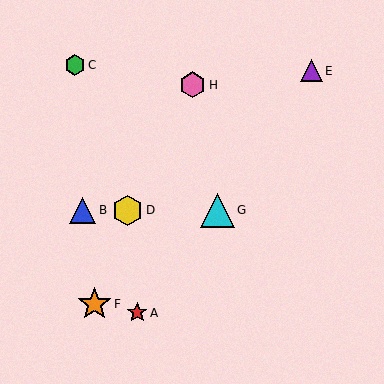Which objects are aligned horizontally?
Objects B, D, G are aligned horizontally.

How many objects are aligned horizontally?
3 objects (B, D, G) are aligned horizontally.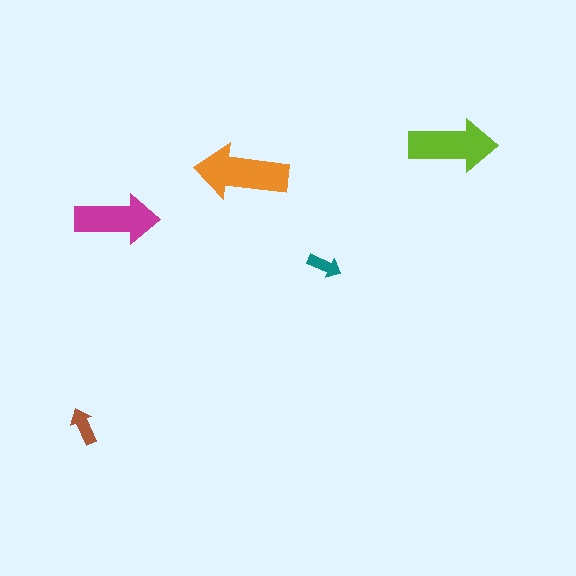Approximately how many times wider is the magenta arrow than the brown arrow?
About 2 times wider.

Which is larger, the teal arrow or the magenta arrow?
The magenta one.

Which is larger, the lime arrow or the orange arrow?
The orange one.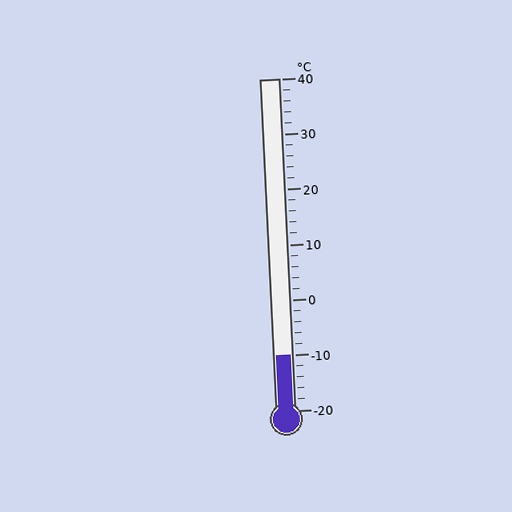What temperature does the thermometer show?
The thermometer shows approximately -10°C.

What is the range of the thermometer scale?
The thermometer scale ranges from -20°C to 40°C.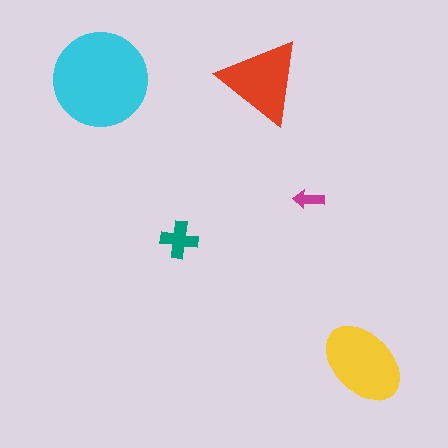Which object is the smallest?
The magenta arrow.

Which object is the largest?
The cyan circle.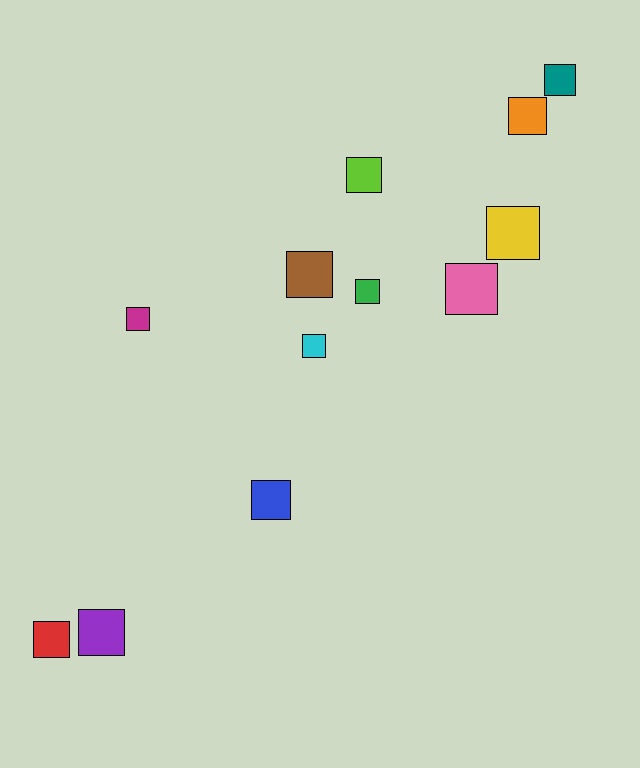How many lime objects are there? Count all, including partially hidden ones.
There is 1 lime object.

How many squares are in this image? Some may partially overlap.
There are 12 squares.